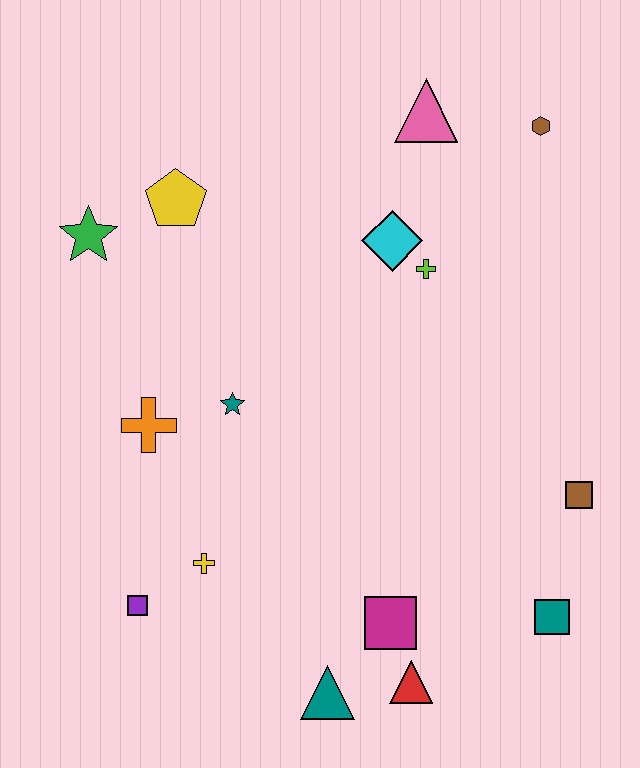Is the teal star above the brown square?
Yes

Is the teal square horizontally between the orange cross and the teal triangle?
No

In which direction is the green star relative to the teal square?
The green star is to the left of the teal square.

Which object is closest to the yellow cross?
The purple square is closest to the yellow cross.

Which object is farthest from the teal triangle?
The brown hexagon is farthest from the teal triangle.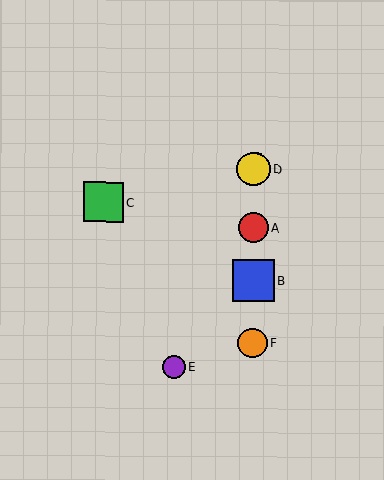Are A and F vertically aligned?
Yes, both are at x≈253.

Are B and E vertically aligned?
No, B is at x≈253 and E is at x≈174.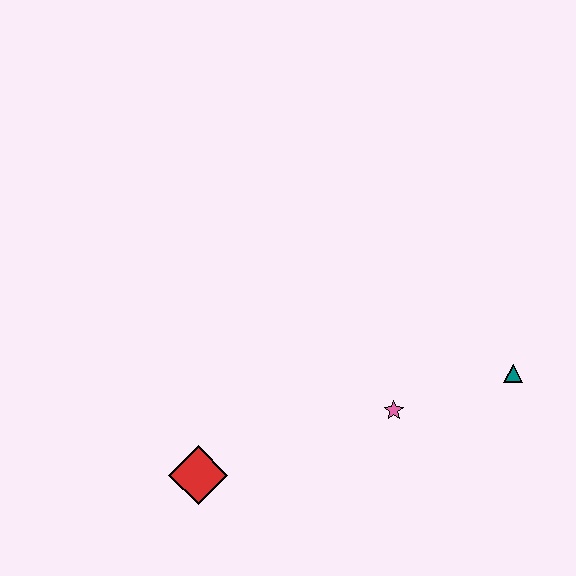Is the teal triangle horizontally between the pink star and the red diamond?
No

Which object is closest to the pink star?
The teal triangle is closest to the pink star.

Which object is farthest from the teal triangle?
The red diamond is farthest from the teal triangle.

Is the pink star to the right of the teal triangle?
No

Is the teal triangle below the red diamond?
No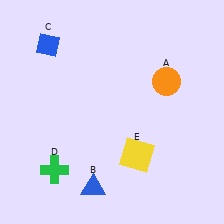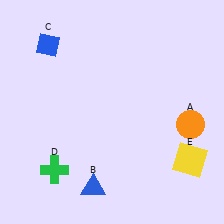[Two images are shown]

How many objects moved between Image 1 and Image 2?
2 objects moved between the two images.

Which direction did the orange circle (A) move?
The orange circle (A) moved down.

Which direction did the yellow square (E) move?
The yellow square (E) moved right.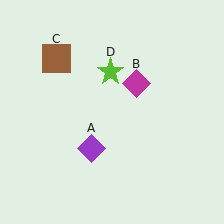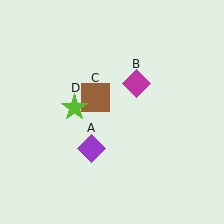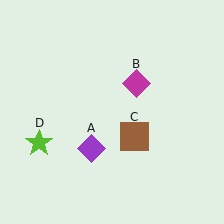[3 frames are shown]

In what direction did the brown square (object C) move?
The brown square (object C) moved down and to the right.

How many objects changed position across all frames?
2 objects changed position: brown square (object C), lime star (object D).